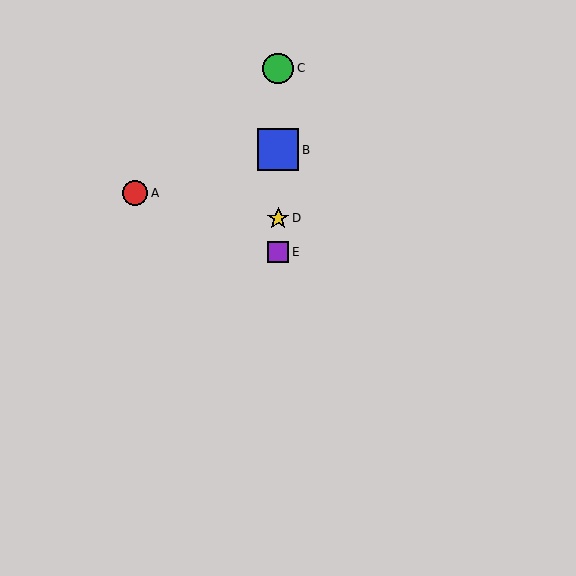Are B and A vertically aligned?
No, B is at x≈278 and A is at x≈135.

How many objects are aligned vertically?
4 objects (B, C, D, E) are aligned vertically.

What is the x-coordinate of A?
Object A is at x≈135.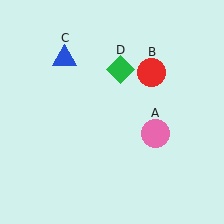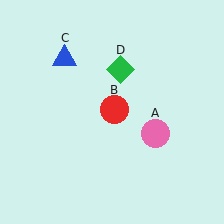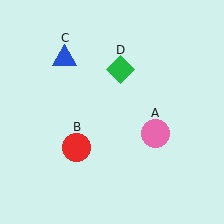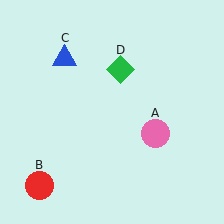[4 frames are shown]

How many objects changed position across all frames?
1 object changed position: red circle (object B).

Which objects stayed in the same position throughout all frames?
Pink circle (object A) and blue triangle (object C) and green diamond (object D) remained stationary.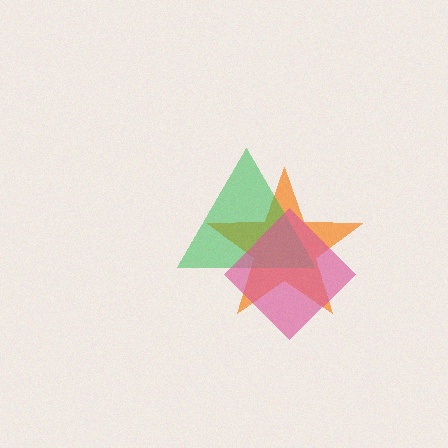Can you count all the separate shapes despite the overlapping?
Yes, there are 3 separate shapes.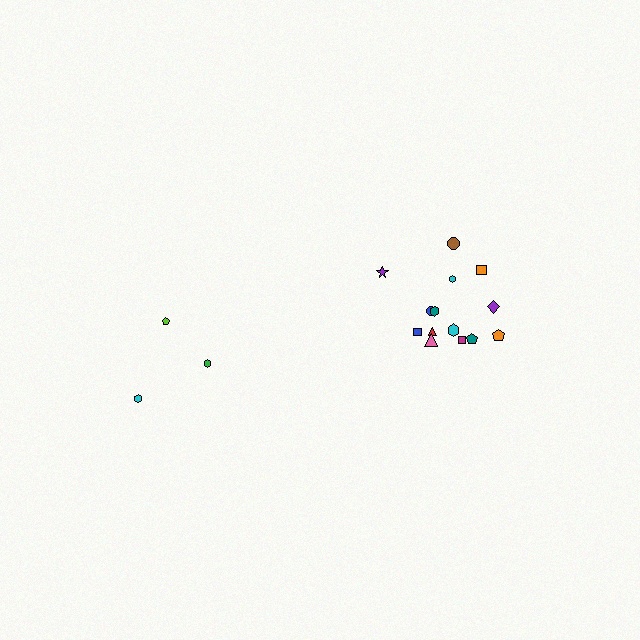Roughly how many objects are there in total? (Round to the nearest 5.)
Roughly 20 objects in total.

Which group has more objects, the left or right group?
The right group.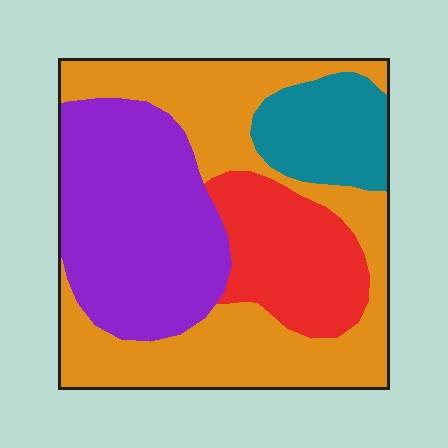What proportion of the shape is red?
Red takes up less than a sixth of the shape.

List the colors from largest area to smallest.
From largest to smallest: orange, purple, red, teal.